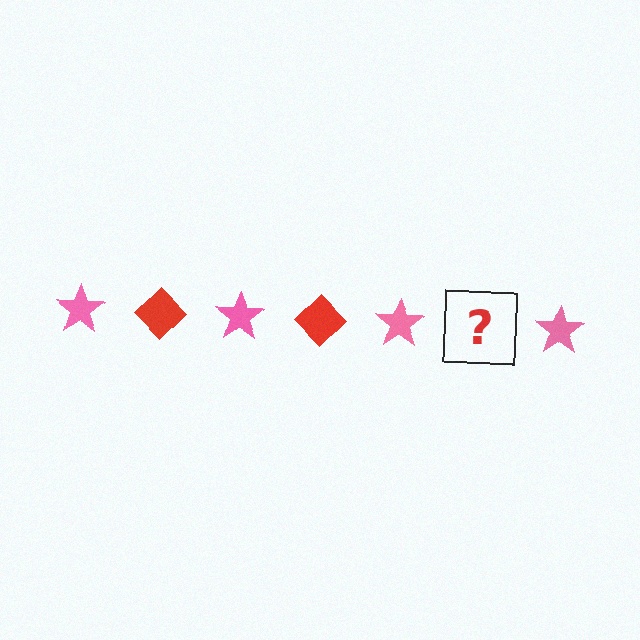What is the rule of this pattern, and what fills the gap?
The rule is that the pattern alternates between pink star and red diamond. The gap should be filled with a red diamond.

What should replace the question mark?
The question mark should be replaced with a red diamond.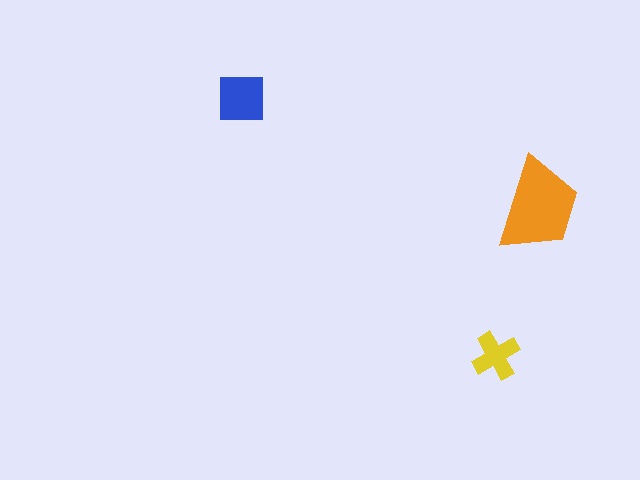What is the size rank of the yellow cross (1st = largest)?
3rd.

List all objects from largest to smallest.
The orange trapezoid, the blue square, the yellow cross.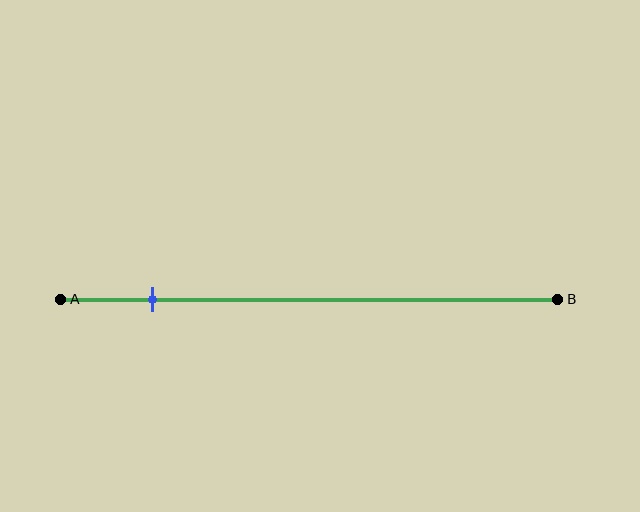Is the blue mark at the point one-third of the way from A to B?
No, the mark is at about 20% from A, not at the 33% one-third point.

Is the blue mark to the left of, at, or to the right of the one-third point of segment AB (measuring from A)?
The blue mark is to the left of the one-third point of segment AB.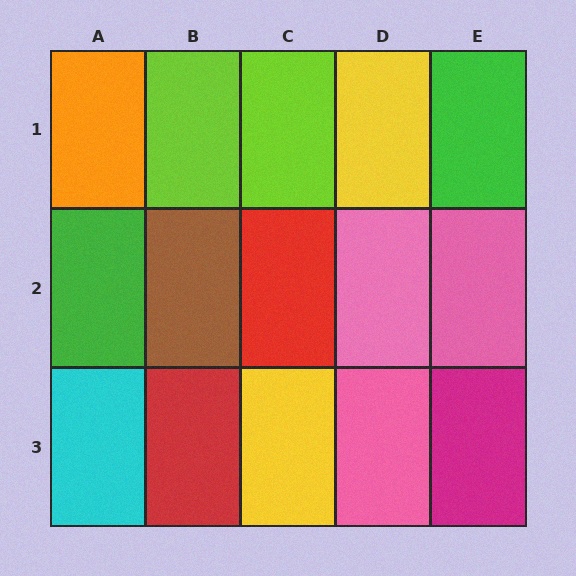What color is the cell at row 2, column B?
Brown.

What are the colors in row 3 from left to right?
Cyan, red, yellow, pink, magenta.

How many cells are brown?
1 cell is brown.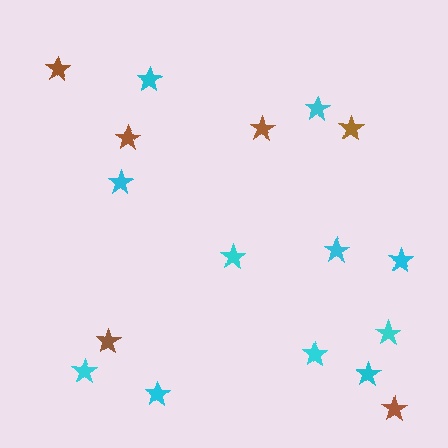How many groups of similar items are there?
There are 2 groups: one group of cyan stars (11) and one group of brown stars (6).